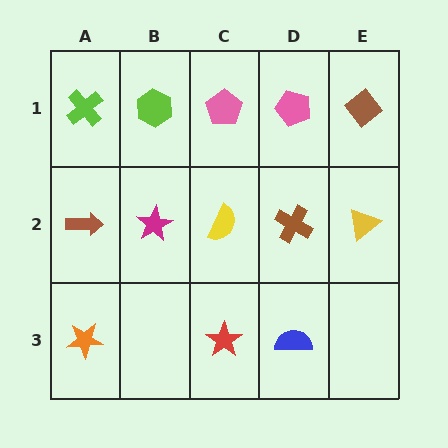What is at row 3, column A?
An orange star.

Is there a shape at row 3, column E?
No, that cell is empty.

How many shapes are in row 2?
5 shapes.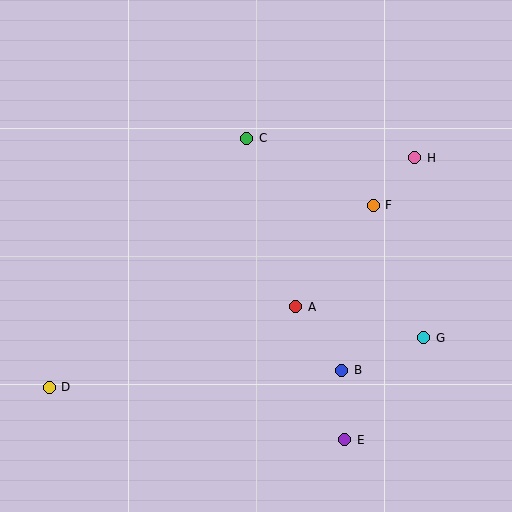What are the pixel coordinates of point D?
Point D is at (49, 387).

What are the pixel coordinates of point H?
Point H is at (415, 158).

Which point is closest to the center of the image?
Point A at (296, 307) is closest to the center.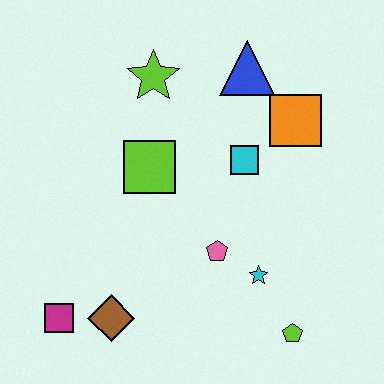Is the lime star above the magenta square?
Yes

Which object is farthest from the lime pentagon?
The lime star is farthest from the lime pentagon.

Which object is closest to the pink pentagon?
The cyan star is closest to the pink pentagon.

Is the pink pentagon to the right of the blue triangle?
No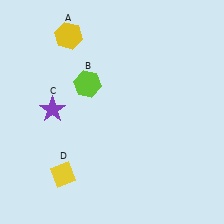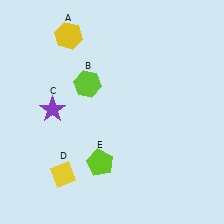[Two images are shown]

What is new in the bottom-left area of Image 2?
A lime pentagon (E) was added in the bottom-left area of Image 2.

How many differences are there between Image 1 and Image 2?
There is 1 difference between the two images.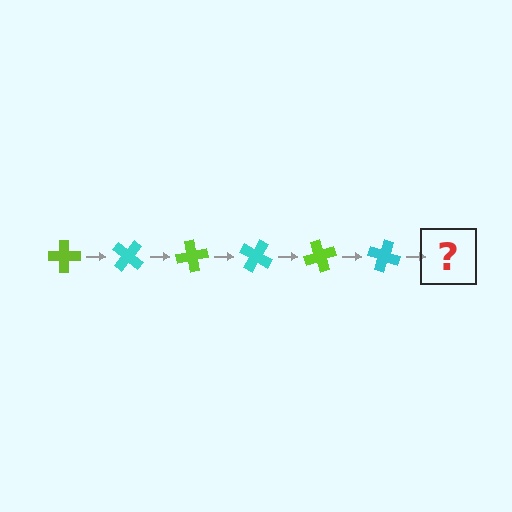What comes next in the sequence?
The next element should be a lime cross, rotated 240 degrees from the start.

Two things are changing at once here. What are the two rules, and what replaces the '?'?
The two rules are that it rotates 40 degrees each step and the color cycles through lime and cyan. The '?' should be a lime cross, rotated 240 degrees from the start.